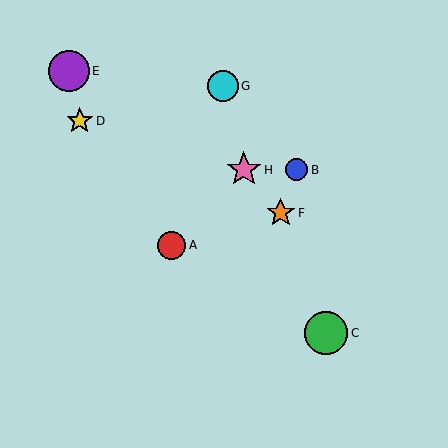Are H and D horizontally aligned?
No, H is at y≈170 and D is at y≈121.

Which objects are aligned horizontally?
Objects B, H are aligned horizontally.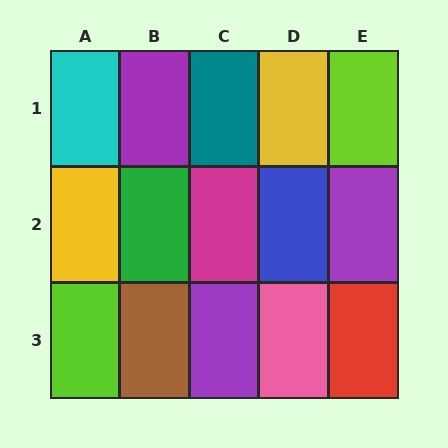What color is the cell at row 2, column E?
Purple.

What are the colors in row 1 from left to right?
Cyan, purple, teal, yellow, lime.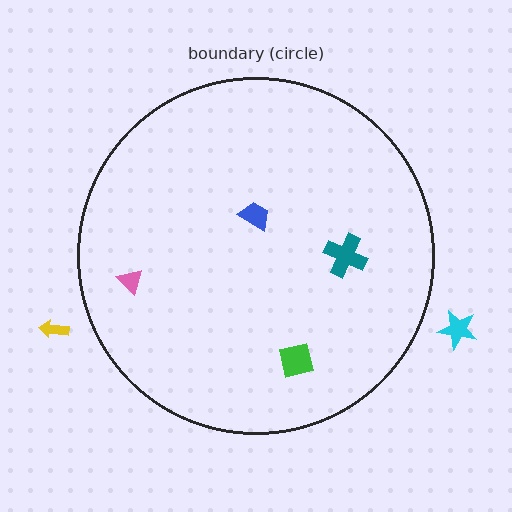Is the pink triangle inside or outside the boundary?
Inside.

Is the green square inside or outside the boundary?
Inside.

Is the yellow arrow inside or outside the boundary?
Outside.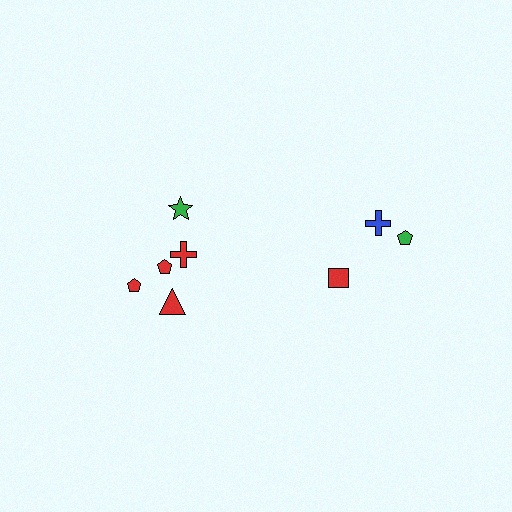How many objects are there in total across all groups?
There are 8 objects.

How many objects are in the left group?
There are 5 objects.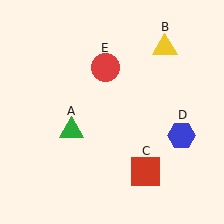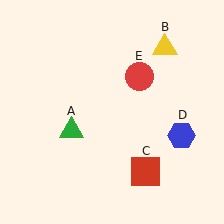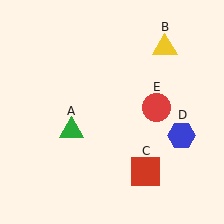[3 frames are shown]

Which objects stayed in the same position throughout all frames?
Green triangle (object A) and yellow triangle (object B) and red square (object C) and blue hexagon (object D) remained stationary.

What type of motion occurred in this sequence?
The red circle (object E) rotated clockwise around the center of the scene.